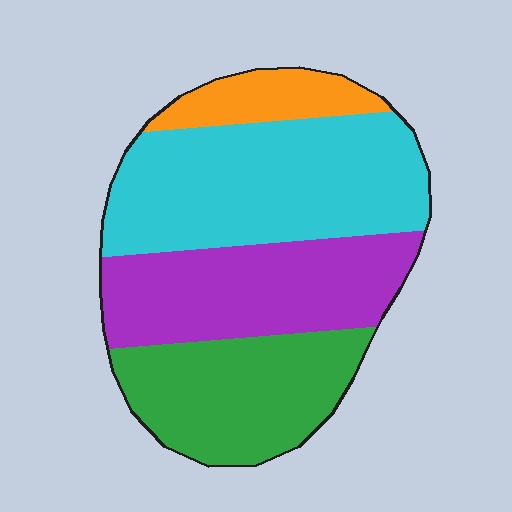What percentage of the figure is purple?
Purple covers roughly 30% of the figure.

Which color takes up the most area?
Cyan, at roughly 40%.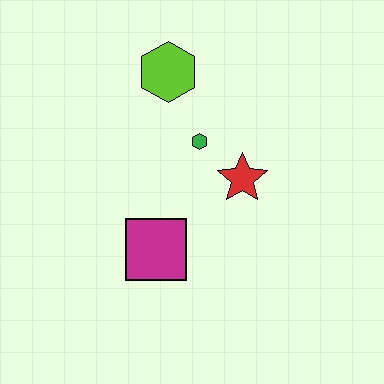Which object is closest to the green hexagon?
The red star is closest to the green hexagon.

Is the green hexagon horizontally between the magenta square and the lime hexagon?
No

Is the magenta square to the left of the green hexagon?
Yes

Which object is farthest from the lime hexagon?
The magenta square is farthest from the lime hexagon.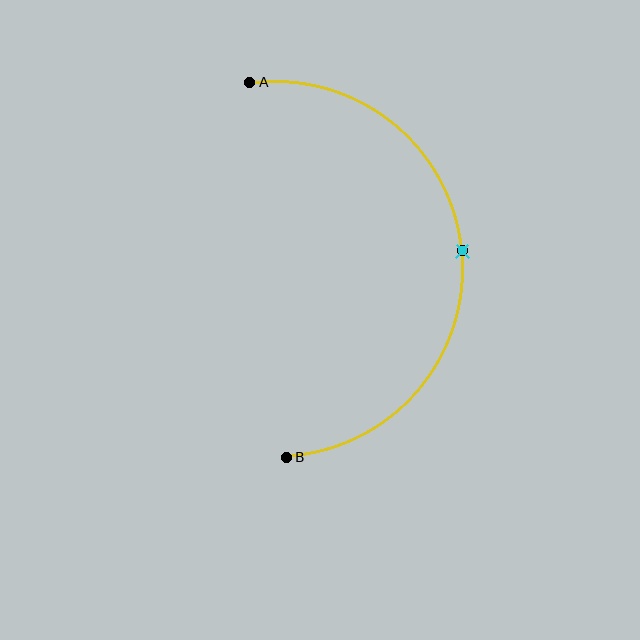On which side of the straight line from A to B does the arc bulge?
The arc bulges to the right of the straight line connecting A and B.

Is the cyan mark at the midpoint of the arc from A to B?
Yes. The cyan mark lies on the arc at equal arc-length from both A and B — it is the arc midpoint.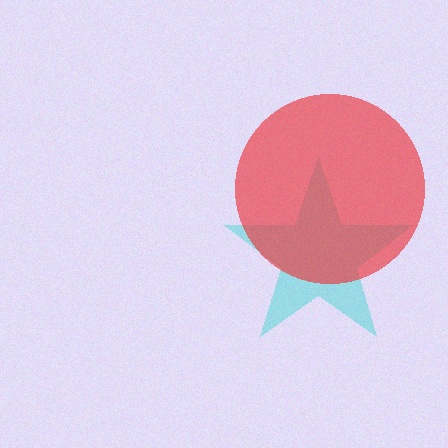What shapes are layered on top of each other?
The layered shapes are: a cyan star, a red circle.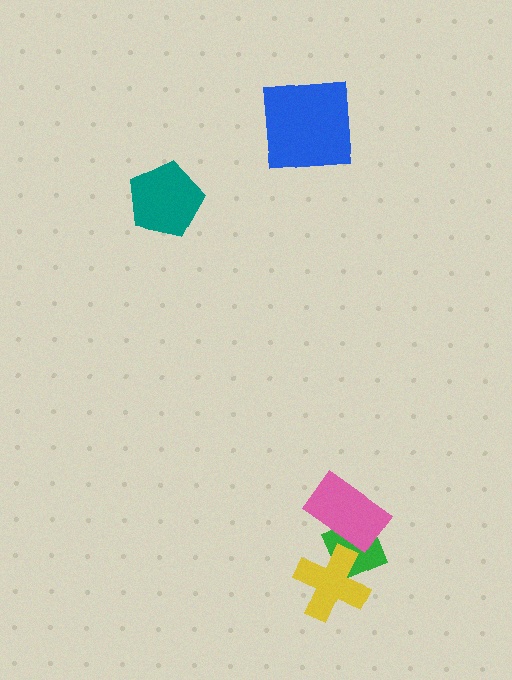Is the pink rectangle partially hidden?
No, no other shape covers it.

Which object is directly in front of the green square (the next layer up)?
The yellow cross is directly in front of the green square.